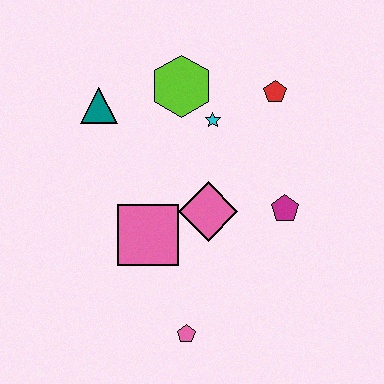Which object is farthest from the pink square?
The red pentagon is farthest from the pink square.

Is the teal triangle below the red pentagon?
Yes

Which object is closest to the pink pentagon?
The pink square is closest to the pink pentagon.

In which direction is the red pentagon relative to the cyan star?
The red pentagon is to the right of the cyan star.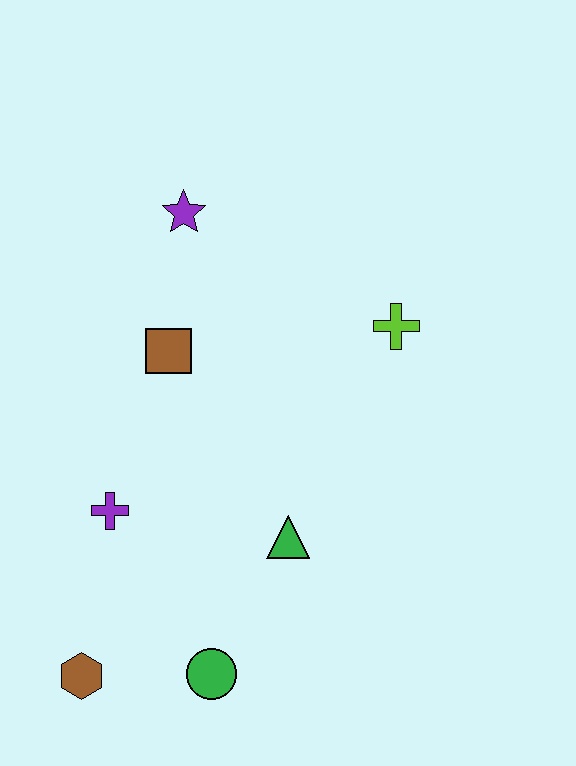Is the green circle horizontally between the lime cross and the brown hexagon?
Yes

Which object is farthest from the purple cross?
The lime cross is farthest from the purple cross.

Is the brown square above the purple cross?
Yes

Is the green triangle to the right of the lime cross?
No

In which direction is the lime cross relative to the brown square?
The lime cross is to the right of the brown square.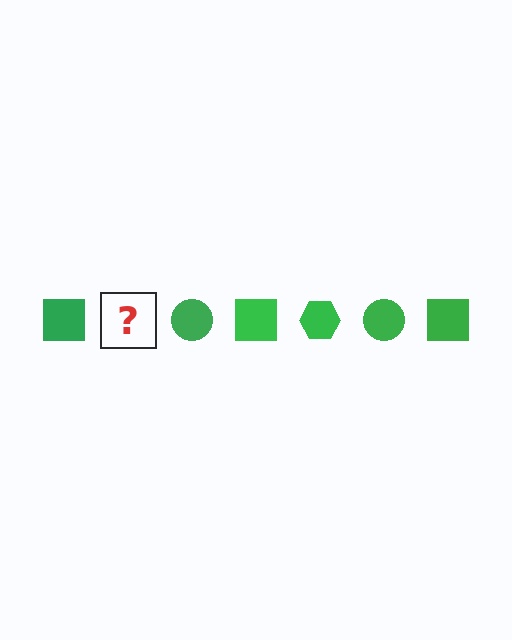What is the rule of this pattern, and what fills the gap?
The rule is that the pattern cycles through square, hexagon, circle shapes in green. The gap should be filled with a green hexagon.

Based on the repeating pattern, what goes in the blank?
The blank should be a green hexagon.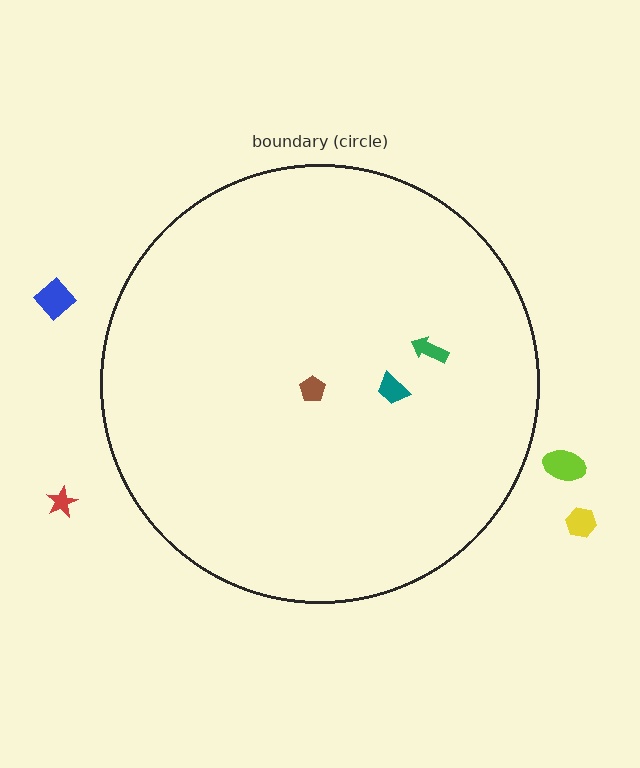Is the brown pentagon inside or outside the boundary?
Inside.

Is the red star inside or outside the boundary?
Outside.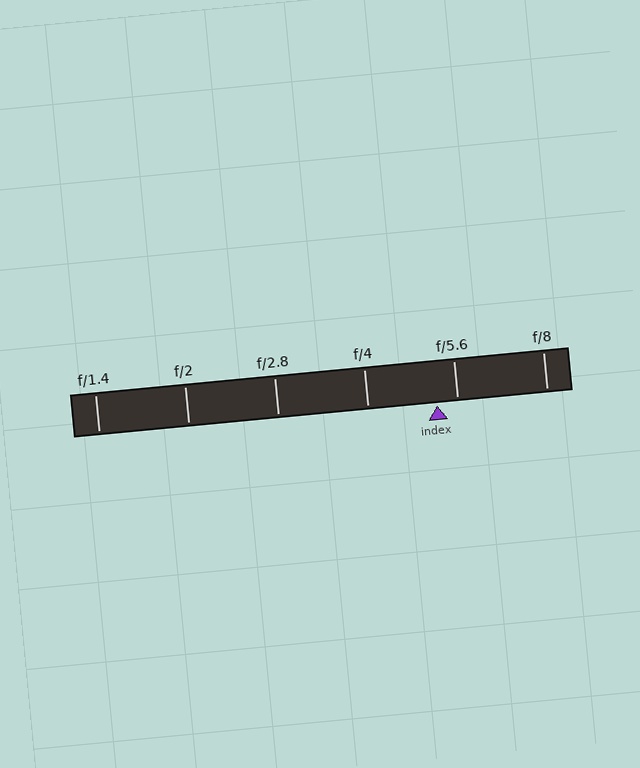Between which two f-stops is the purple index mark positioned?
The index mark is between f/4 and f/5.6.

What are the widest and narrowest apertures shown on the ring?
The widest aperture shown is f/1.4 and the narrowest is f/8.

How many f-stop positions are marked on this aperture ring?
There are 6 f-stop positions marked.